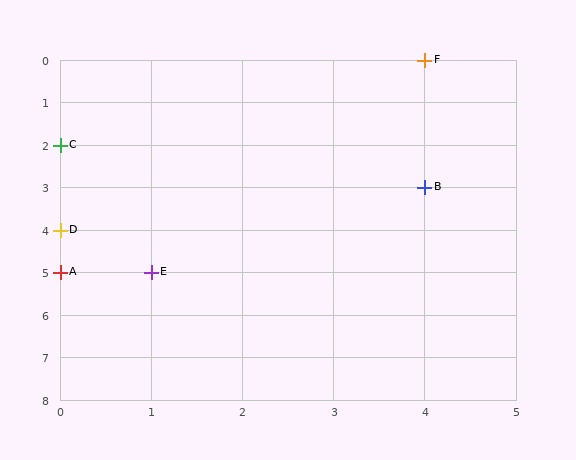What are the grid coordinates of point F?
Point F is at grid coordinates (4, 0).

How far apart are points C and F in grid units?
Points C and F are 4 columns and 2 rows apart (about 4.5 grid units diagonally).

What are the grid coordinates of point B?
Point B is at grid coordinates (4, 3).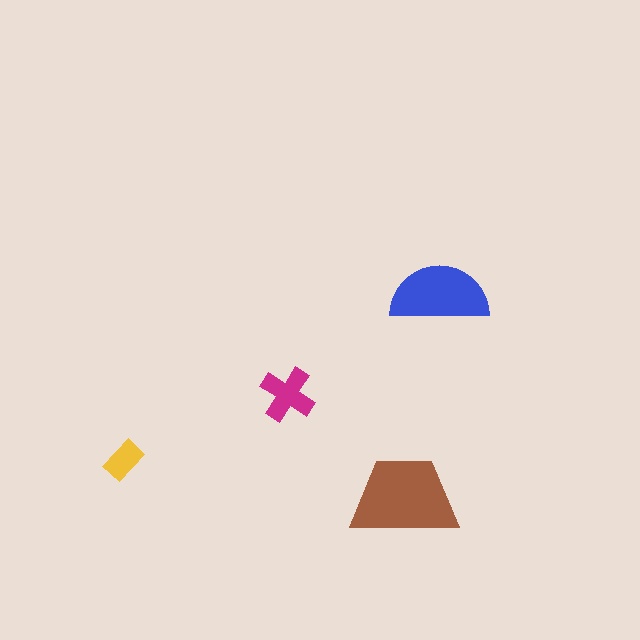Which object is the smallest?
The yellow rectangle.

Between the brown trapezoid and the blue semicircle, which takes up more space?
The brown trapezoid.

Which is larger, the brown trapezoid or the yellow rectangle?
The brown trapezoid.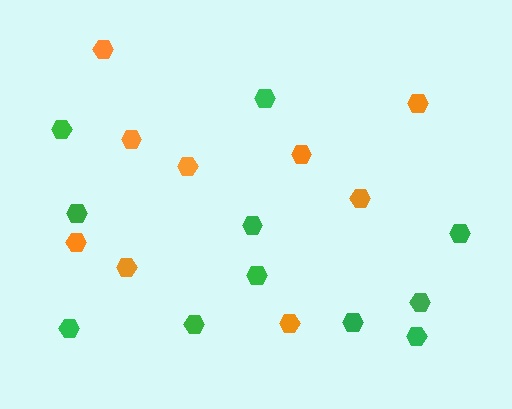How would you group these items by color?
There are 2 groups: one group of green hexagons (11) and one group of orange hexagons (9).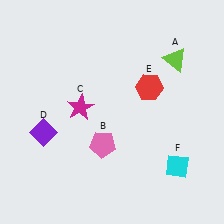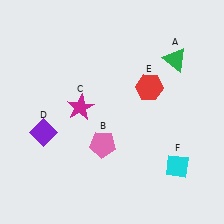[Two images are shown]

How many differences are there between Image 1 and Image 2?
There is 1 difference between the two images.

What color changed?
The triangle (A) changed from lime in Image 1 to green in Image 2.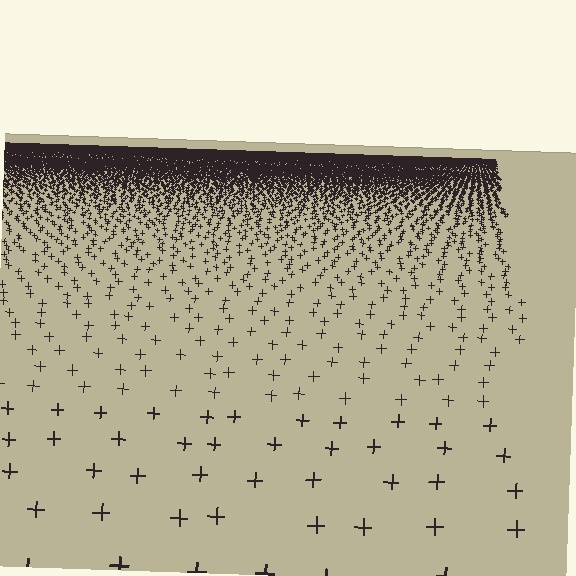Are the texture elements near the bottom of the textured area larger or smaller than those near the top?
Larger. Near the bottom, elements are closer to the viewer and appear at a bigger on-screen size.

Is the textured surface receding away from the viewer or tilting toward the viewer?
The surface is receding away from the viewer. Texture elements get smaller and denser toward the top.